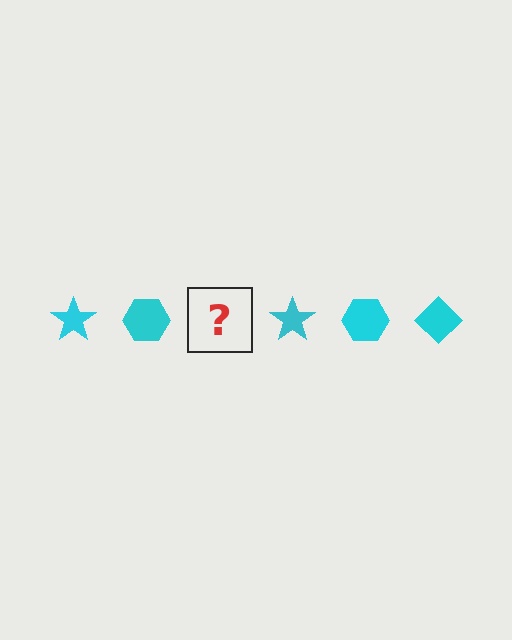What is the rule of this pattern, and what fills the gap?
The rule is that the pattern cycles through star, hexagon, diamond shapes in cyan. The gap should be filled with a cyan diamond.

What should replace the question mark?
The question mark should be replaced with a cyan diamond.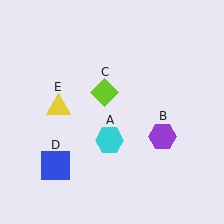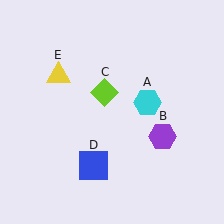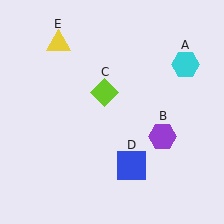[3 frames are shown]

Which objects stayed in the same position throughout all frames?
Purple hexagon (object B) and lime diamond (object C) remained stationary.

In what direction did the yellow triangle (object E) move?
The yellow triangle (object E) moved up.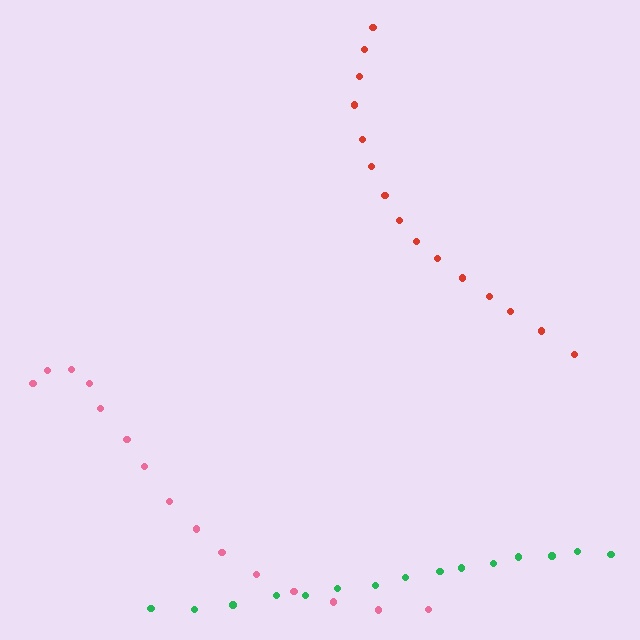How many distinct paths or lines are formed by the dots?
There are 3 distinct paths.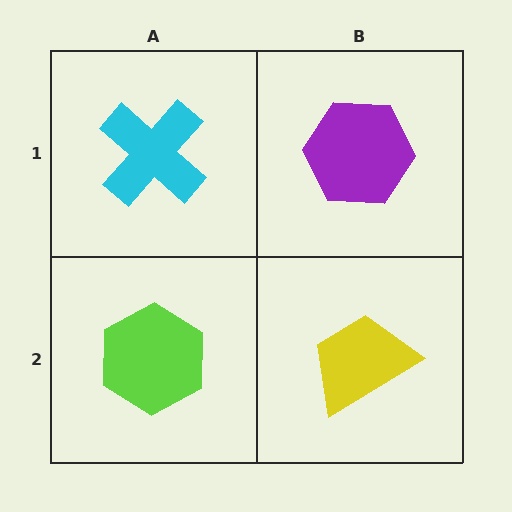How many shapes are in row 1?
2 shapes.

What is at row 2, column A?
A lime hexagon.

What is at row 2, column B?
A yellow trapezoid.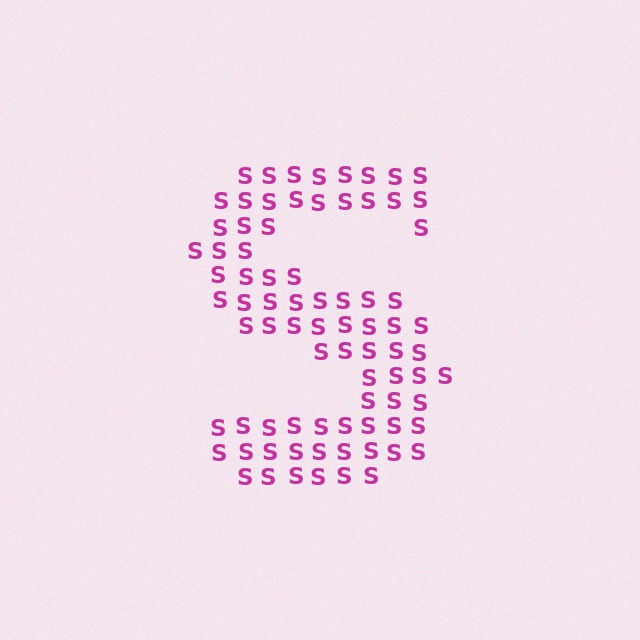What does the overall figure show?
The overall figure shows the letter S.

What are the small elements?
The small elements are letter S's.